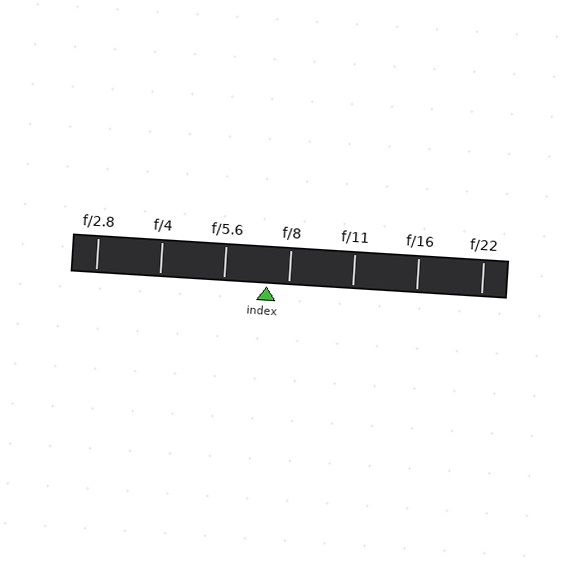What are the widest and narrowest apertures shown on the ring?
The widest aperture shown is f/2.8 and the narrowest is f/22.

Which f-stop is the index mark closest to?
The index mark is closest to f/8.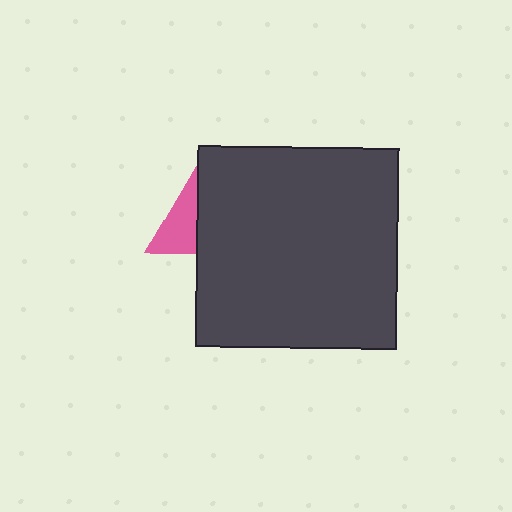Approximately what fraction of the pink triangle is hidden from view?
Roughly 50% of the pink triangle is hidden behind the dark gray square.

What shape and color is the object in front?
The object in front is a dark gray square.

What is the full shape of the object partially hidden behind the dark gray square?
The partially hidden object is a pink triangle.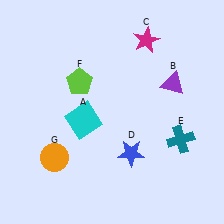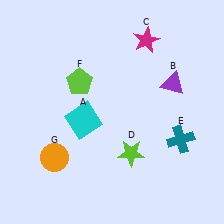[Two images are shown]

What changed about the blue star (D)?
In Image 1, D is blue. In Image 2, it changed to lime.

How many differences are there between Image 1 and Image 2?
There is 1 difference between the two images.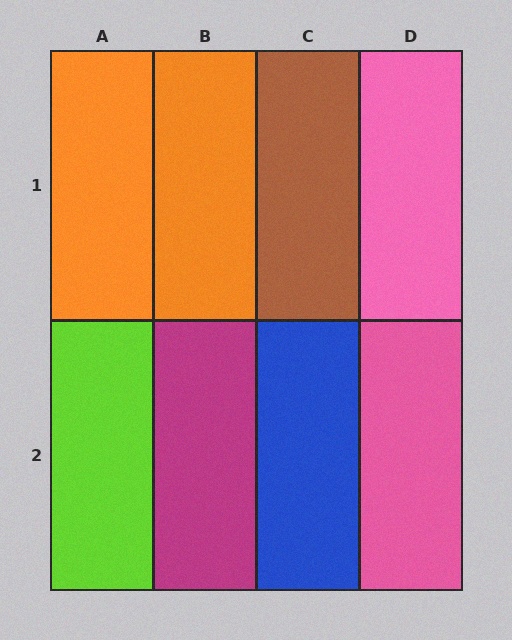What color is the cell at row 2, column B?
Magenta.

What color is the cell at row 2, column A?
Lime.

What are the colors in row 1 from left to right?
Orange, orange, brown, pink.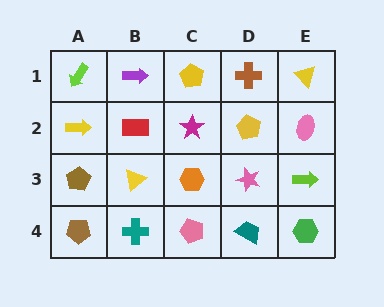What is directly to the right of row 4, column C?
A teal trapezoid.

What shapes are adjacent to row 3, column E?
A pink ellipse (row 2, column E), a green hexagon (row 4, column E), a pink star (row 3, column D).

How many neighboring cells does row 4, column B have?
3.